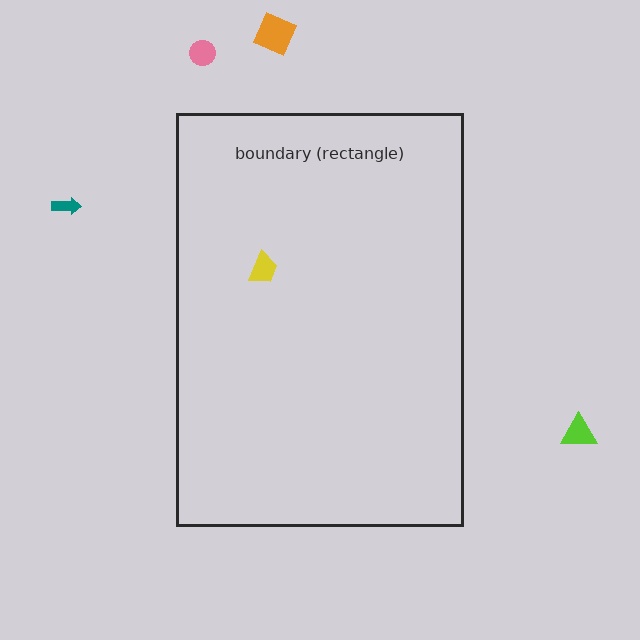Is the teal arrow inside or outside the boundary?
Outside.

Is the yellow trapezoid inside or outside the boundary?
Inside.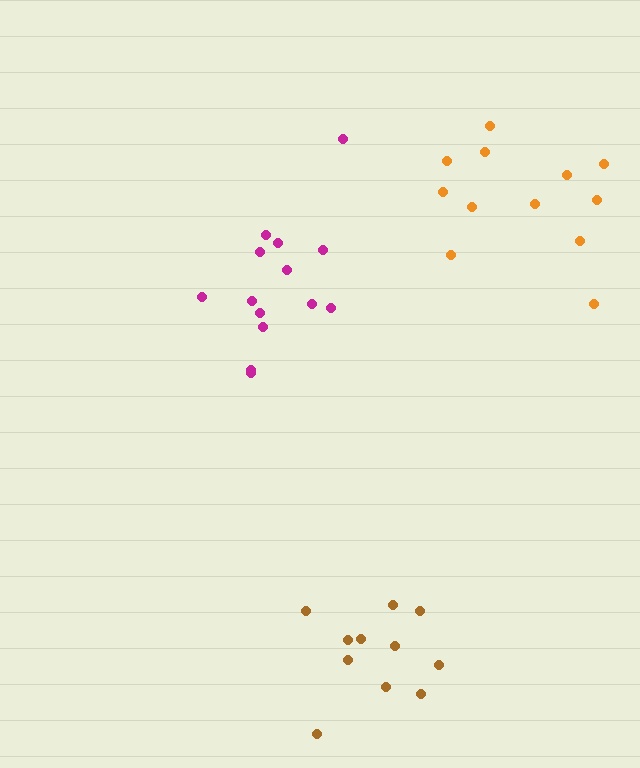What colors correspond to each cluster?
The clusters are colored: magenta, orange, brown.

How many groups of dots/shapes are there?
There are 3 groups.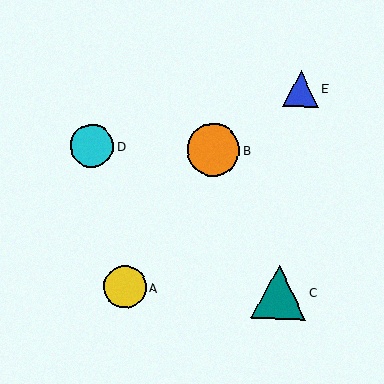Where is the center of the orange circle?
The center of the orange circle is at (213, 150).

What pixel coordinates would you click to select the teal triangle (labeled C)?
Click at (279, 292) to select the teal triangle C.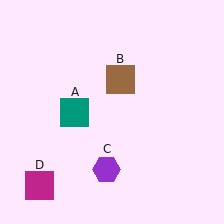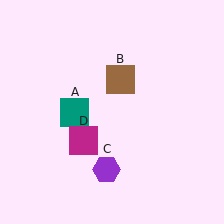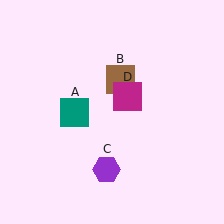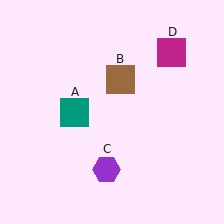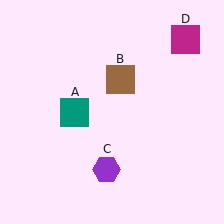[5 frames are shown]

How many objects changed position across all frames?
1 object changed position: magenta square (object D).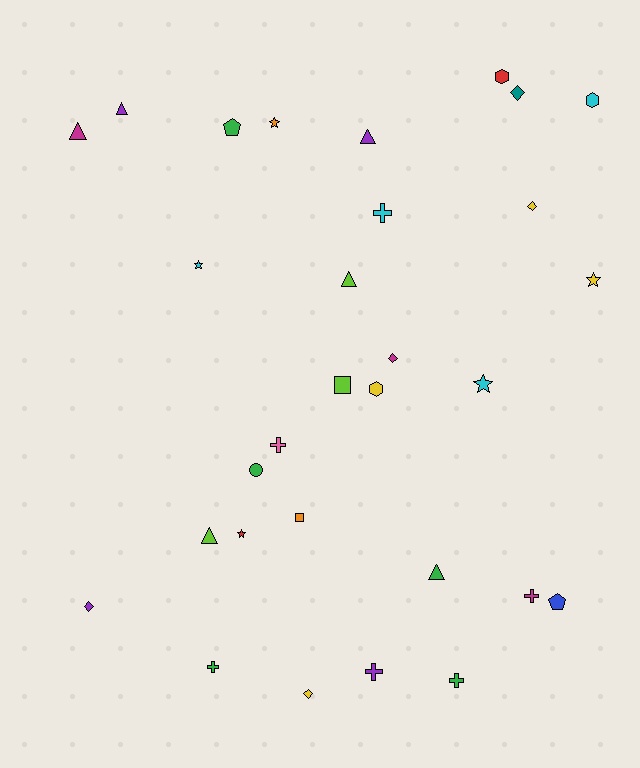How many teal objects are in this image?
There is 1 teal object.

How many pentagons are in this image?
There are 2 pentagons.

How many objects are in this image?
There are 30 objects.